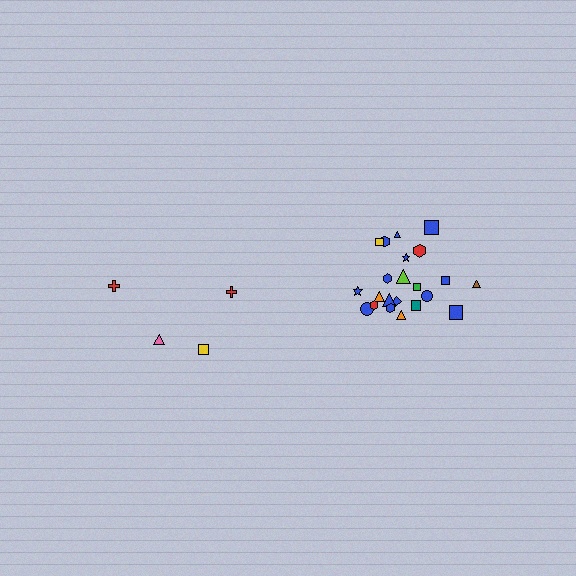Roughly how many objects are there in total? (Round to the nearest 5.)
Roughly 25 objects in total.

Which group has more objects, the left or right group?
The right group.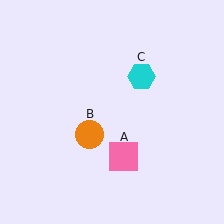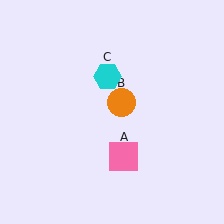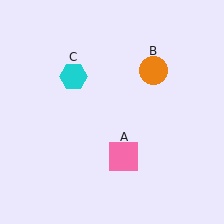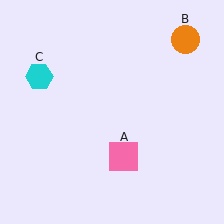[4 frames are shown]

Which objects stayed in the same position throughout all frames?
Pink square (object A) remained stationary.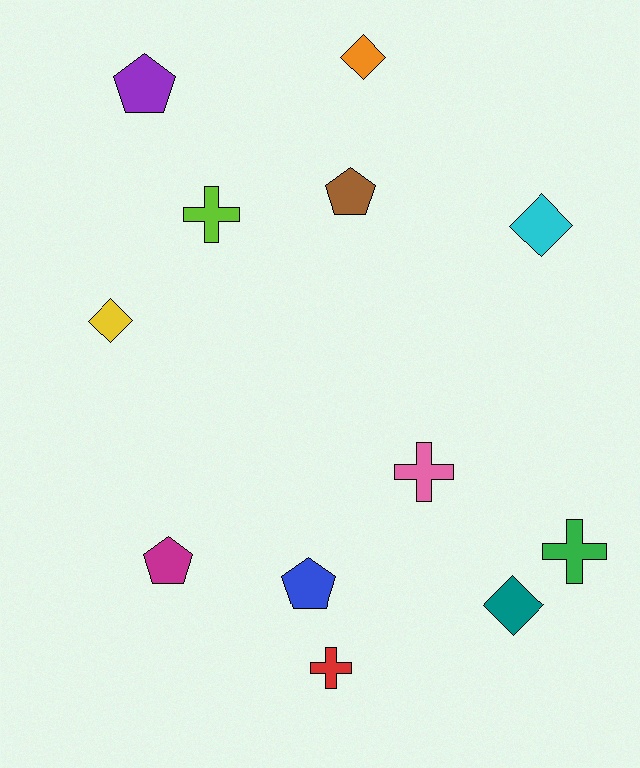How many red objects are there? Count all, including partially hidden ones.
There is 1 red object.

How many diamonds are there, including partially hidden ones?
There are 4 diamonds.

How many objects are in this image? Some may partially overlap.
There are 12 objects.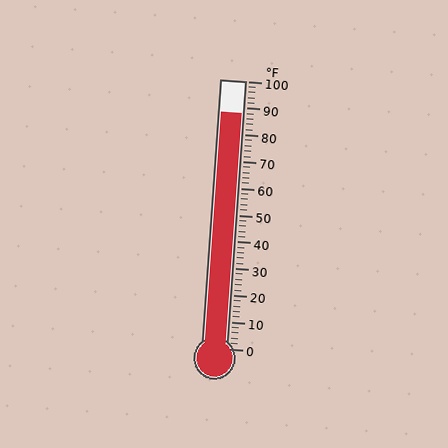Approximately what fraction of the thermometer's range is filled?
The thermometer is filled to approximately 90% of its range.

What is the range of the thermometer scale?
The thermometer scale ranges from 0°F to 100°F.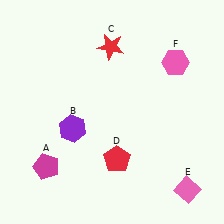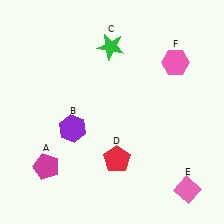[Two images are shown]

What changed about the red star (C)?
In Image 1, C is red. In Image 2, it changed to green.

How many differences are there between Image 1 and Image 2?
There is 1 difference between the two images.